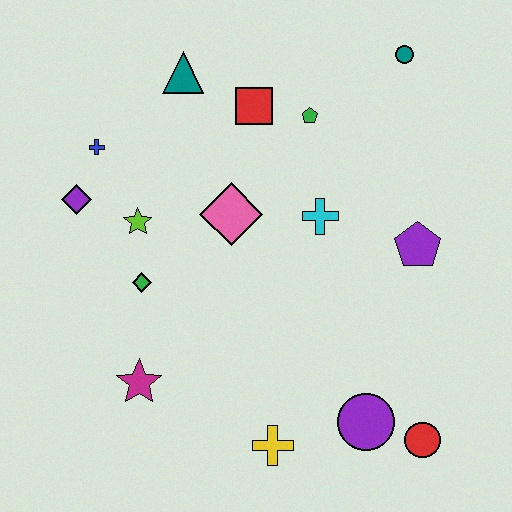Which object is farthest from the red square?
The red circle is farthest from the red square.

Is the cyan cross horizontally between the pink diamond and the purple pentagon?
Yes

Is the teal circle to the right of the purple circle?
Yes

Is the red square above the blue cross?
Yes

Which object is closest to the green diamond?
The lime star is closest to the green diamond.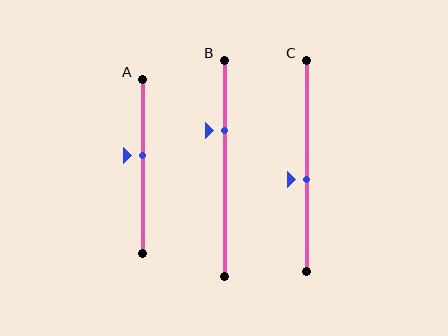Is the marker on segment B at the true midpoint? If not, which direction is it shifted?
No, the marker on segment B is shifted upward by about 17% of the segment length.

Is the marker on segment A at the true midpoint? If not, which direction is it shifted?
No, the marker on segment A is shifted upward by about 6% of the segment length.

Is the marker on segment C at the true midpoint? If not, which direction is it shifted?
No, the marker on segment C is shifted downward by about 7% of the segment length.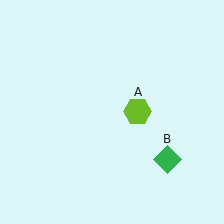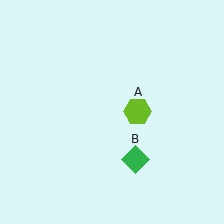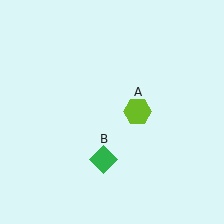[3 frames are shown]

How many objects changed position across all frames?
1 object changed position: green diamond (object B).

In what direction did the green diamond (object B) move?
The green diamond (object B) moved left.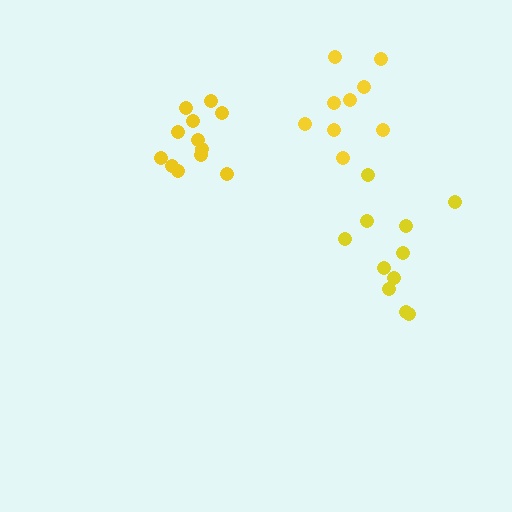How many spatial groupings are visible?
There are 3 spatial groupings.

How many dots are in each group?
Group 1: 9 dots, Group 2: 11 dots, Group 3: 12 dots (32 total).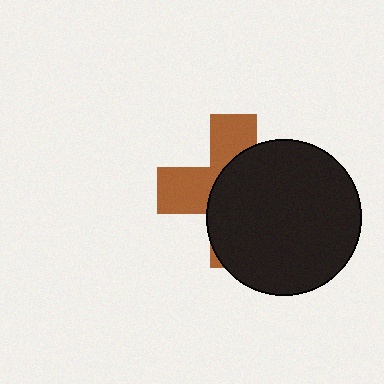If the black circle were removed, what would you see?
You would see the complete brown cross.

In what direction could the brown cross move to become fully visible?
The brown cross could move left. That would shift it out from behind the black circle entirely.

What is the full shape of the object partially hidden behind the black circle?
The partially hidden object is a brown cross.